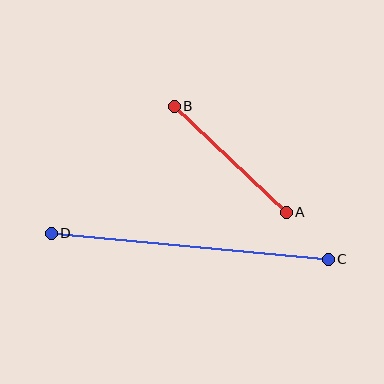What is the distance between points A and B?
The distance is approximately 154 pixels.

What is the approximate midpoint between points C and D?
The midpoint is at approximately (190, 246) pixels.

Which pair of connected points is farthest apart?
Points C and D are farthest apart.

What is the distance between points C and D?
The distance is approximately 278 pixels.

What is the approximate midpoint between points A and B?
The midpoint is at approximately (230, 159) pixels.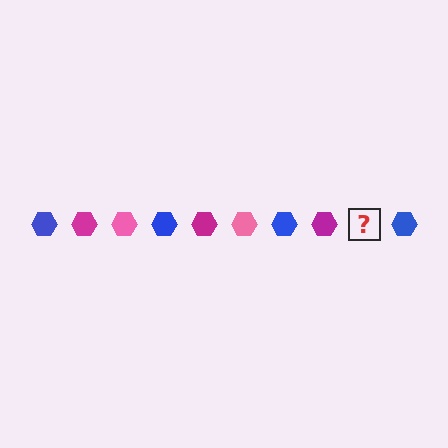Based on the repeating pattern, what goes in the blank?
The blank should be a pink hexagon.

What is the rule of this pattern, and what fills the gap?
The rule is that the pattern cycles through blue, magenta, pink hexagons. The gap should be filled with a pink hexagon.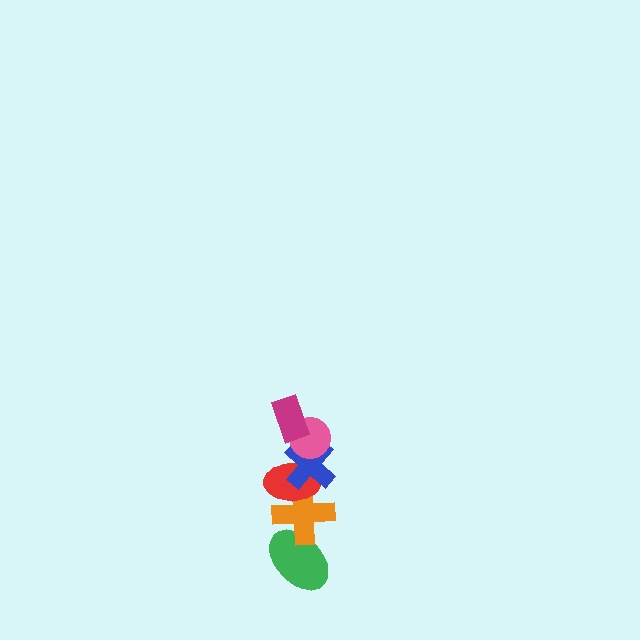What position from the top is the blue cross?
The blue cross is 3rd from the top.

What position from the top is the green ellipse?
The green ellipse is 6th from the top.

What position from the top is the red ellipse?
The red ellipse is 4th from the top.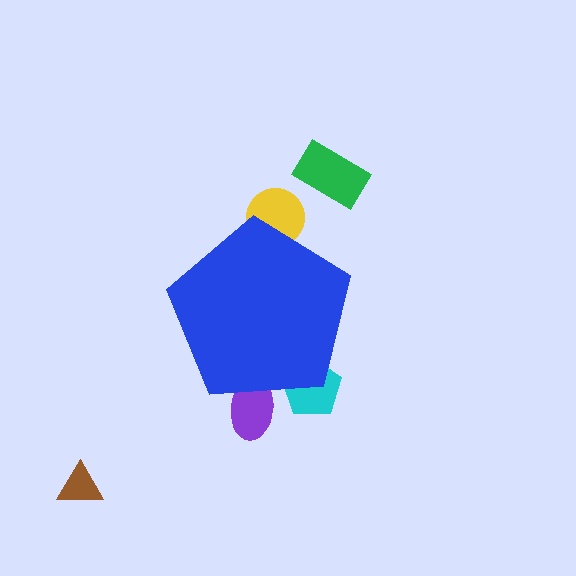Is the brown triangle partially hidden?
No, the brown triangle is fully visible.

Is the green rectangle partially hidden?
No, the green rectangle is fully visible.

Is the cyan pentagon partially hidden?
Yes, the cyan pentagon is partially hidden behind the blue pentagon.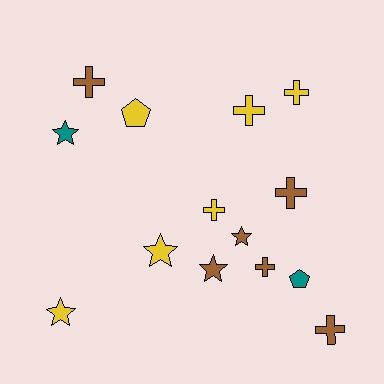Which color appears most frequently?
Yellow, with 6 objects.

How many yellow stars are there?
There are 2 yellow stars.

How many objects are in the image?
There are 14 objects.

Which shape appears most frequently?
Cross, with 7 objects.